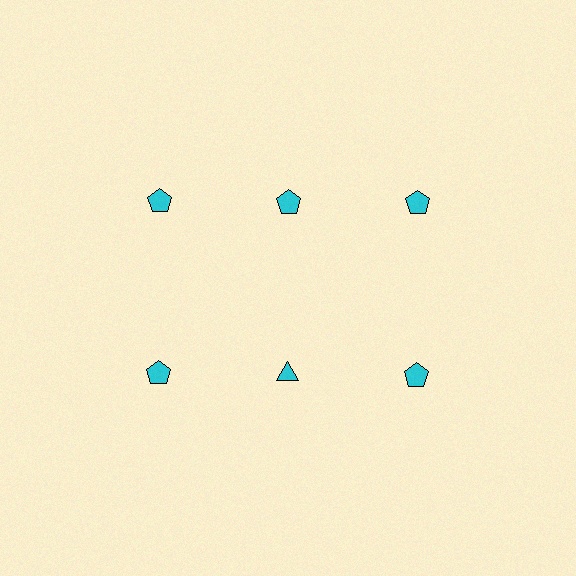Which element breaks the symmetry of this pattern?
The cyan triangle in the second row, second from left column breaks the symmetry. All other shapes are cyan pentagons.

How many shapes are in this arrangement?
There are 6 shapes arranged in a grid pattern.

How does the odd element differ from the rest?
It has a different shape: triangle instead of pentagon.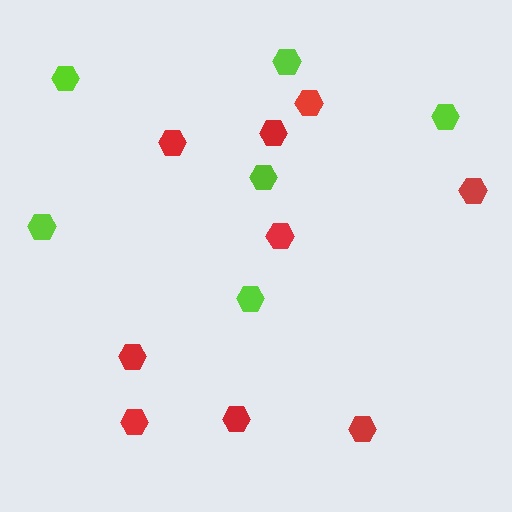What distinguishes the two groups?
There are 2 groups: one group of red hexagons (9) and one group of lime hexagons (6).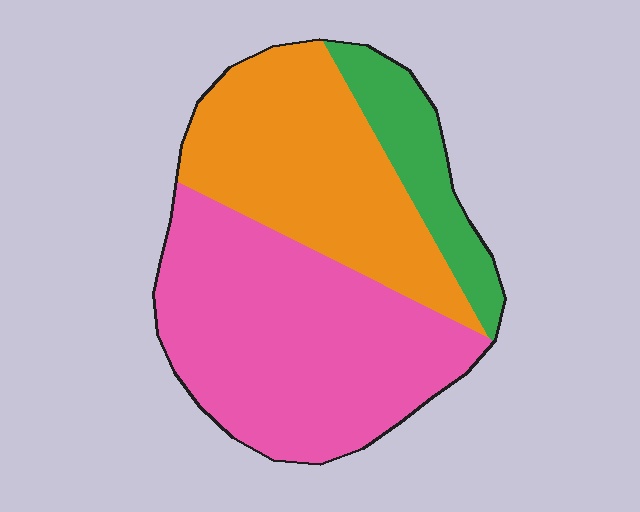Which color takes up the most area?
Pink, at roughly 50%.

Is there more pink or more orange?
Pink.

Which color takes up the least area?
Green, at roughly 15%.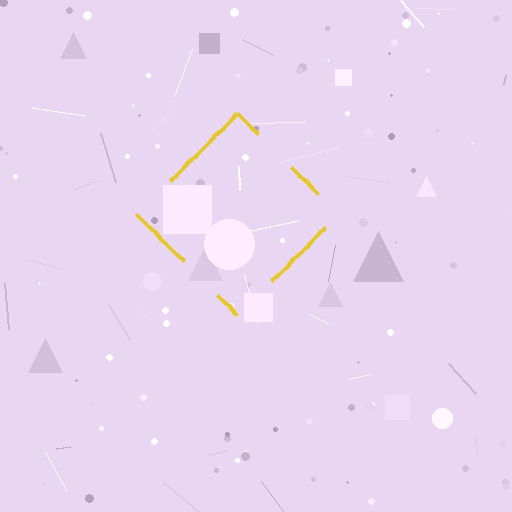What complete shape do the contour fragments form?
The contour fragments form a diamond.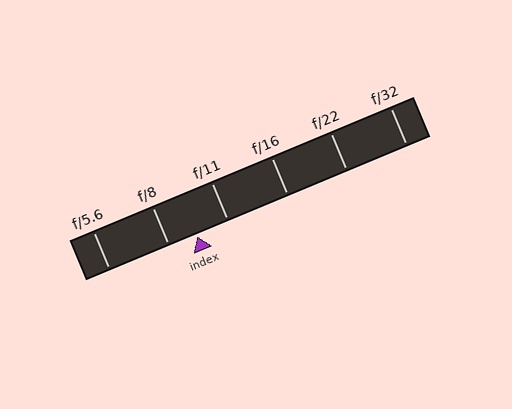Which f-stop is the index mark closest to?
The index mark is closest to f/8.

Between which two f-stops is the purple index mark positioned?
The index mark is between f/8 and f/11.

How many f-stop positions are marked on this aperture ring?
There are 6 f-stop positions marked.